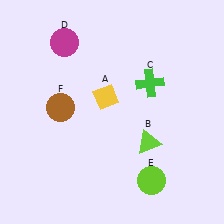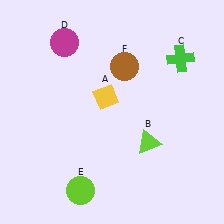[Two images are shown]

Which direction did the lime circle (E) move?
The lime circle (E) moved left.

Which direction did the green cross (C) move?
The green cross (C) moved right.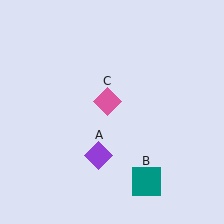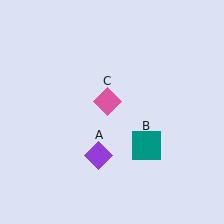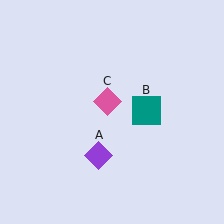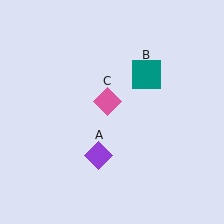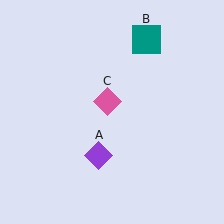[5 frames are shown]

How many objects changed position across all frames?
1 object changed position: teal square (object B).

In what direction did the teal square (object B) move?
The teal square (object B) moved up.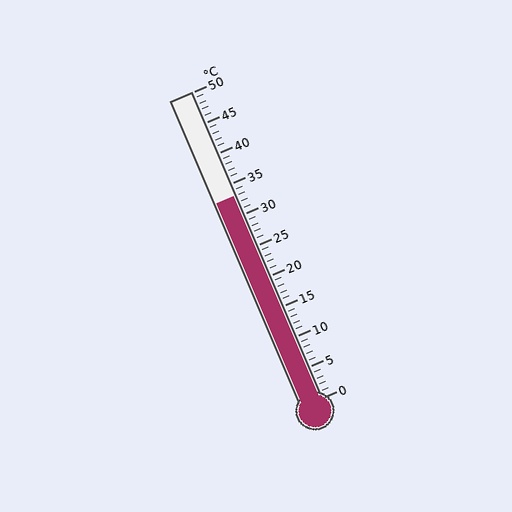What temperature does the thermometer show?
The thermometer shows approximately 33°C.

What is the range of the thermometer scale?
The thermometer scale ranges from 0°C to 50°C.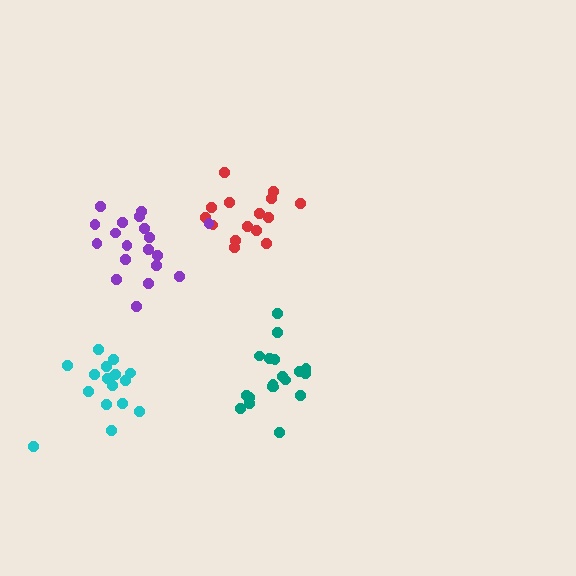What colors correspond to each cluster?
The clusters are colored: teal, red, purple, cyan.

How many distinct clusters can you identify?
There are 4 distinct clusters.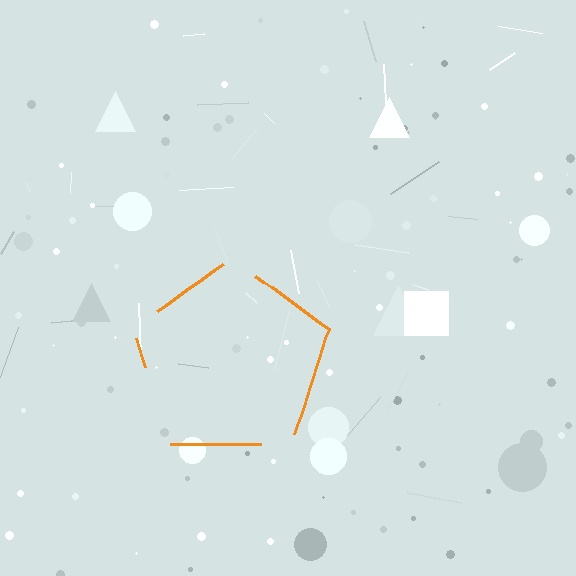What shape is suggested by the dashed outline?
The dashed outline suggests a pentagon.